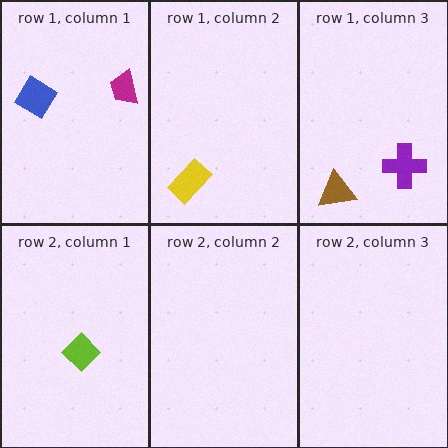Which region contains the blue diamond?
The row 1, column 1 region.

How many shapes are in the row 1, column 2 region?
1.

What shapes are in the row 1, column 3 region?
The brown triangle, the purple cross.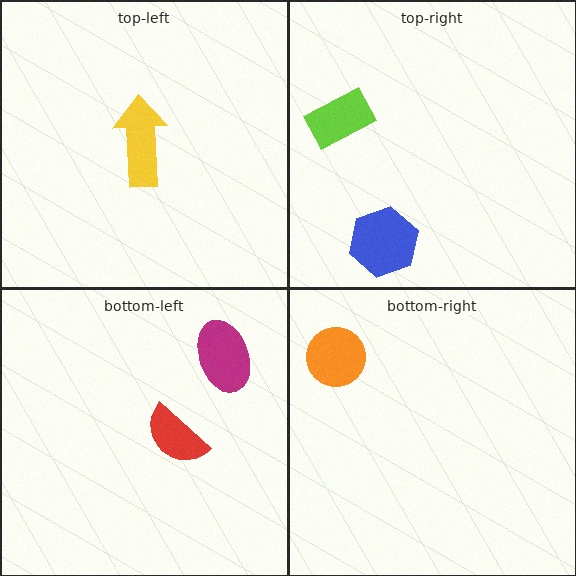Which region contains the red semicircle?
The bottom-left region.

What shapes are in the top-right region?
The blue hexagon, the lime rectangle.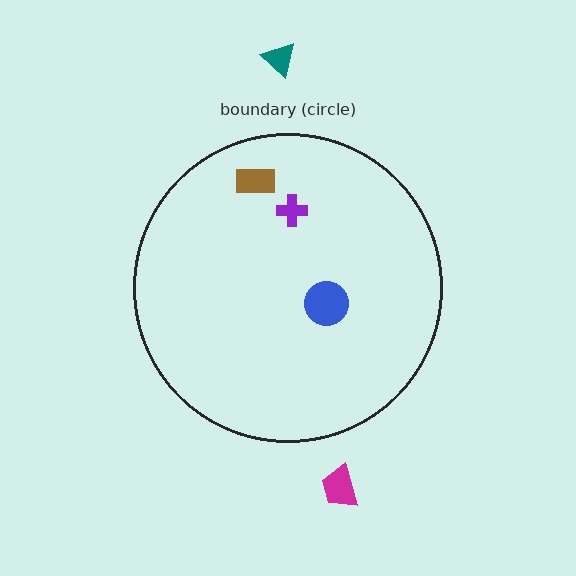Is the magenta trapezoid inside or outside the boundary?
Outside.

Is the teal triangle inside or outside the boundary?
Outside.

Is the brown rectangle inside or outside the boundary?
Inside.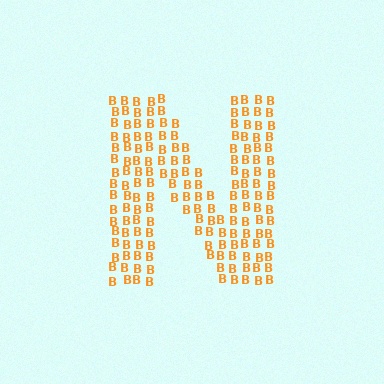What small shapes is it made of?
It is made of small letter B's.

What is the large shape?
The large shape is the letter N.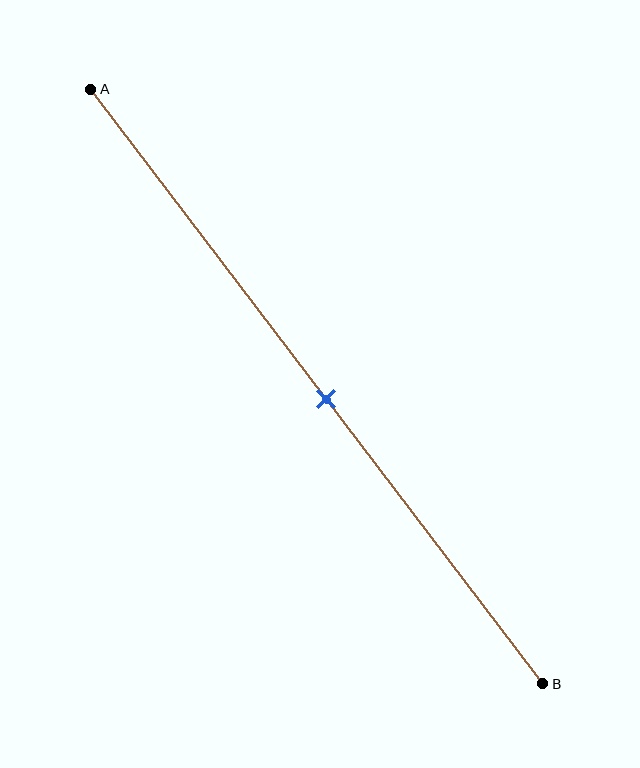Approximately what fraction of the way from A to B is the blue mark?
The blue mark is approximately 50% of the way from A to B.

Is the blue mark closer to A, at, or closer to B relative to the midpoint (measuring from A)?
The blue mark is approximately at the midpoint of segment AB.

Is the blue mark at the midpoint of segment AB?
Yes, the mark is approximately at the midpoint.